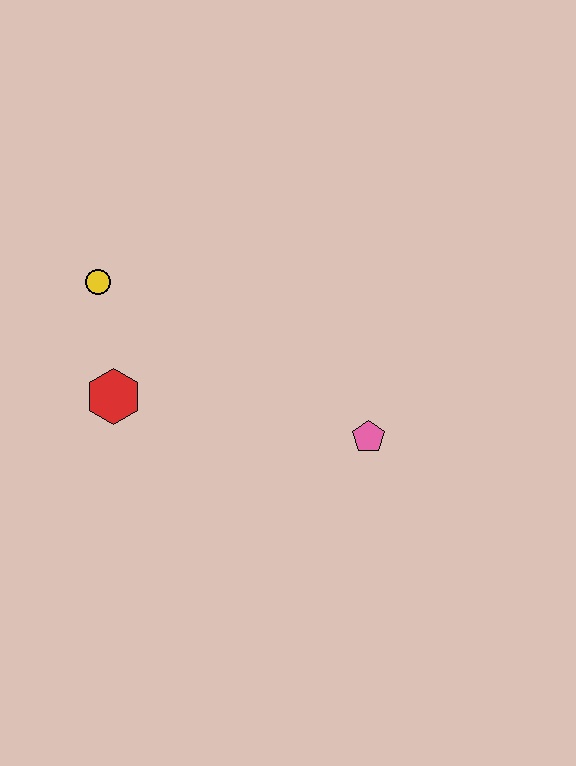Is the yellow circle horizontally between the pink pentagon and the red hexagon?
No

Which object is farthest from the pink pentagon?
The yellow circle is farthest from the pink pentagon.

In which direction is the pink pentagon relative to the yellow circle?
The pink pentagon is to the right of the yellow circle.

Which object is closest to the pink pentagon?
The red hexagon is closest to the pink pentagon.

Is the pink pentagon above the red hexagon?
No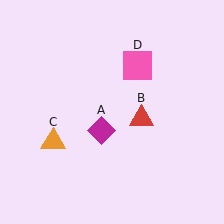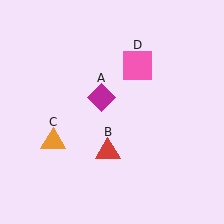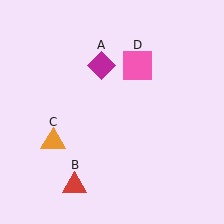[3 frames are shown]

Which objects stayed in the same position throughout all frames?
Orange triangle (object C) and pink square (object D) remained stationary.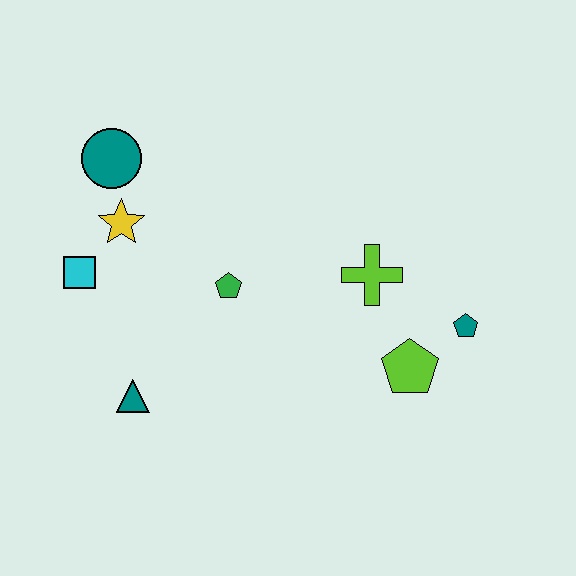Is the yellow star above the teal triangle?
Yes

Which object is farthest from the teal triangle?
The teal pentagon is farthest from the teal triangle.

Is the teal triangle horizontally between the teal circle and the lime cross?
Yes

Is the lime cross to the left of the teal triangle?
No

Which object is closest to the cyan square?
The yellow star is closest to the cyan square.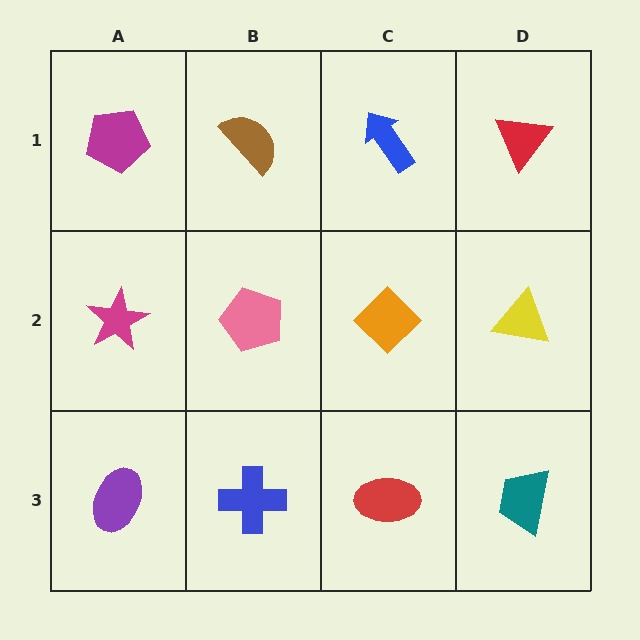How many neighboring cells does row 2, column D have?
3.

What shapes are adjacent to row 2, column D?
A red triangle (row 1, column D), a teal trapezoid (row 3, column D), an orange diamond (row 2, column C).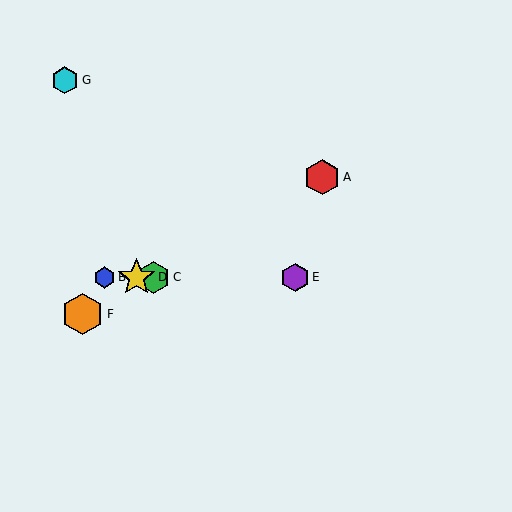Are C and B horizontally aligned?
Yes, both are at y≈277.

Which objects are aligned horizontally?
Objects B, C, D, E are aligned horizontally.